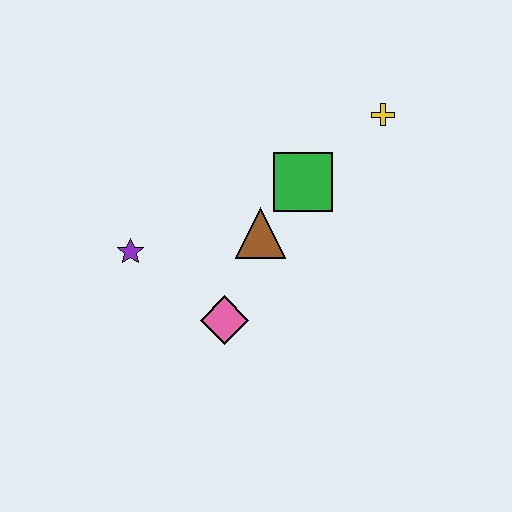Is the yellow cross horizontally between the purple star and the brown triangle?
No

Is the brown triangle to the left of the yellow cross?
Yes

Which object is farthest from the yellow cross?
The purple star is farthest from the yellow cross.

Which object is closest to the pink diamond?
The brown triangle is closest to the pink diamond.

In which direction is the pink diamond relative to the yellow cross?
The pink diamond is below the yellow cross.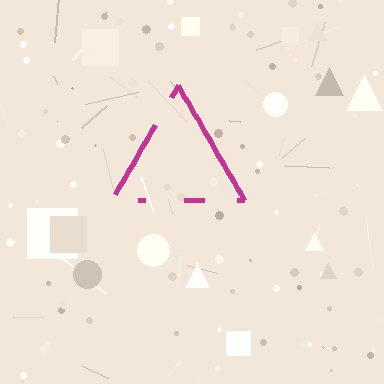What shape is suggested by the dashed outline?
The dashed outline suggests a triangle.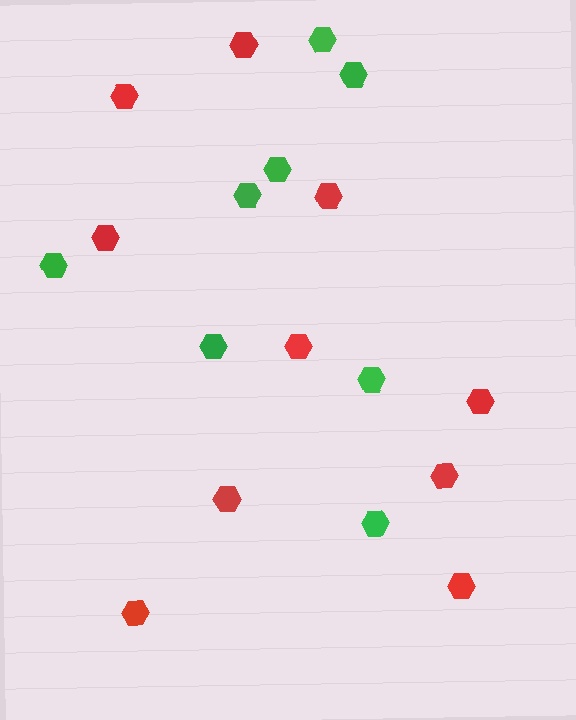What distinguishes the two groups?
There are 2 groups: one group of red hexagons (10) and one group of green hexagons (8).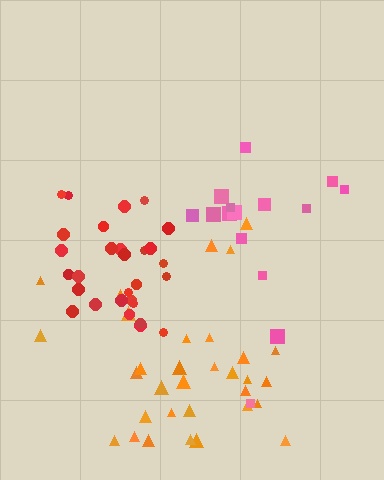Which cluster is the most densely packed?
Red.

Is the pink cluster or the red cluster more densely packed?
Red.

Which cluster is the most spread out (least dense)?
Pink.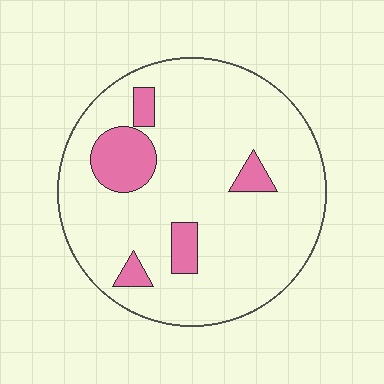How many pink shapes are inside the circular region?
5.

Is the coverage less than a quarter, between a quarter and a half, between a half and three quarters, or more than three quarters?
Less than a quarter.